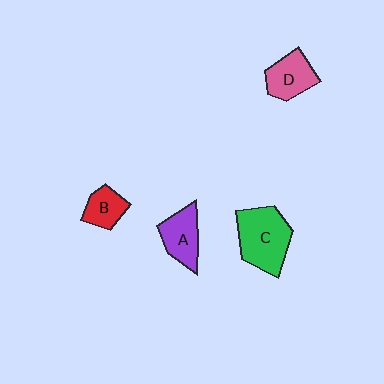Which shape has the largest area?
Shape C (green).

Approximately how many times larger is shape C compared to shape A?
Approximately 1.5 times.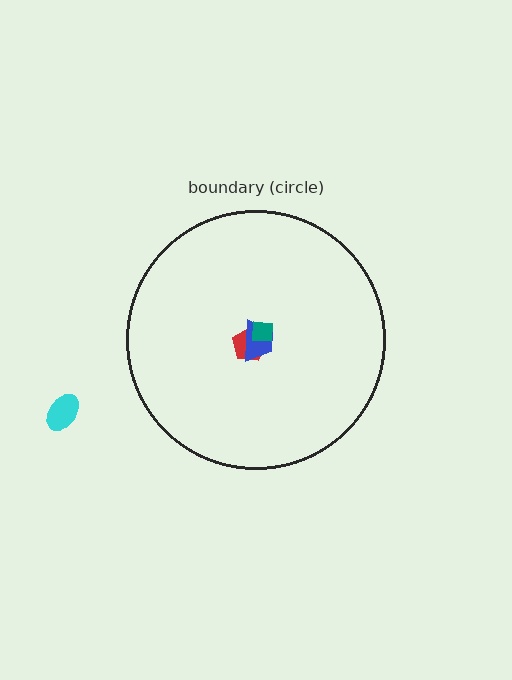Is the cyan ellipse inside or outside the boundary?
Outside.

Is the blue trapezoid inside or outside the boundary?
Inside.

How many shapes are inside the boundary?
3 inside, 1 outside.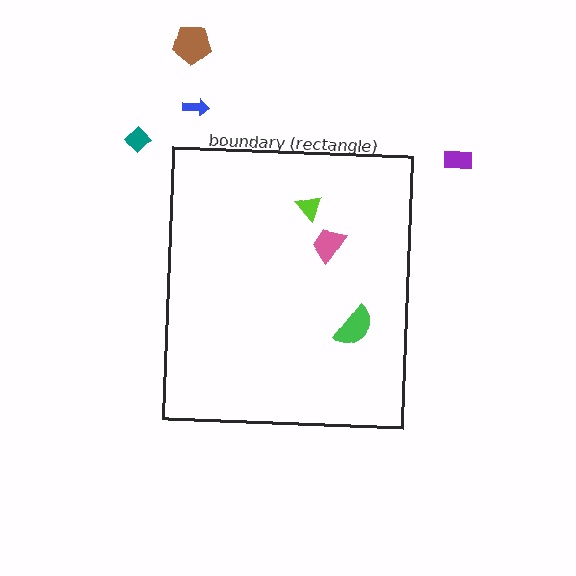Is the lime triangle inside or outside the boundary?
Inside.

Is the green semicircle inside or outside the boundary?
Inside.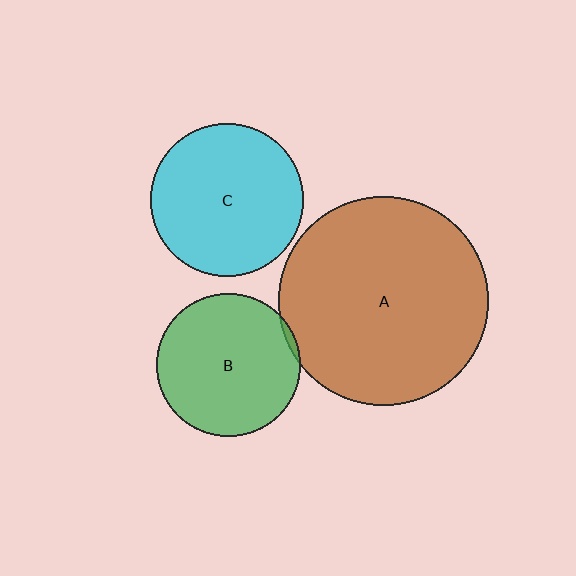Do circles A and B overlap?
Yes.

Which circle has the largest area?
Circle A (brown).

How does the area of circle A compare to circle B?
Approximately 2.1 times.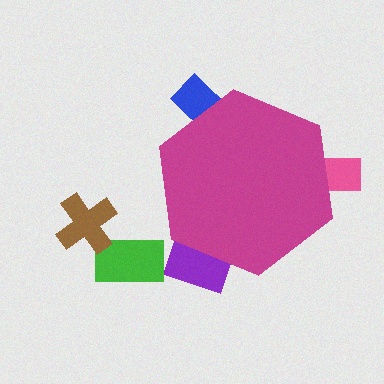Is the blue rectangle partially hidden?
Yes, the blue rectangle is partially hidden behind the magenta hexagon.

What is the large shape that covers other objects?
A magenta hexagon.